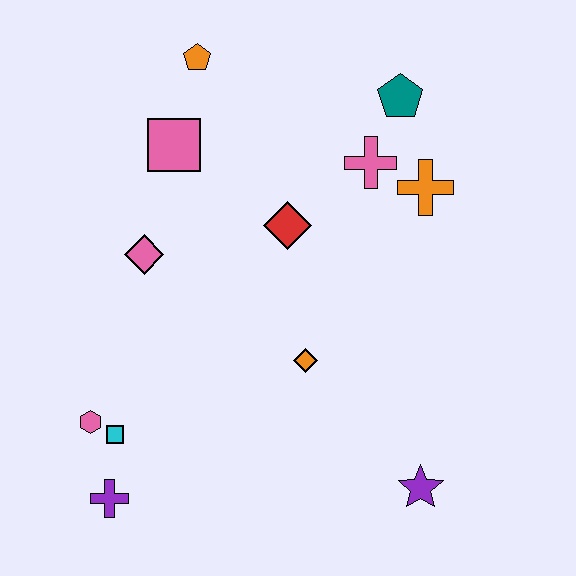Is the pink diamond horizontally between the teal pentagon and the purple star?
No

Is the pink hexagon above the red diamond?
No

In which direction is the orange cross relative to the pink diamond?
The orange cross is to the right of the pink diamond.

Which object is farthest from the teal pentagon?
The purple cross is farthest from the teal pentagon.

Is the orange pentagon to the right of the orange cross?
No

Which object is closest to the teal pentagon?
The pink cross is closest to the teal pentagon.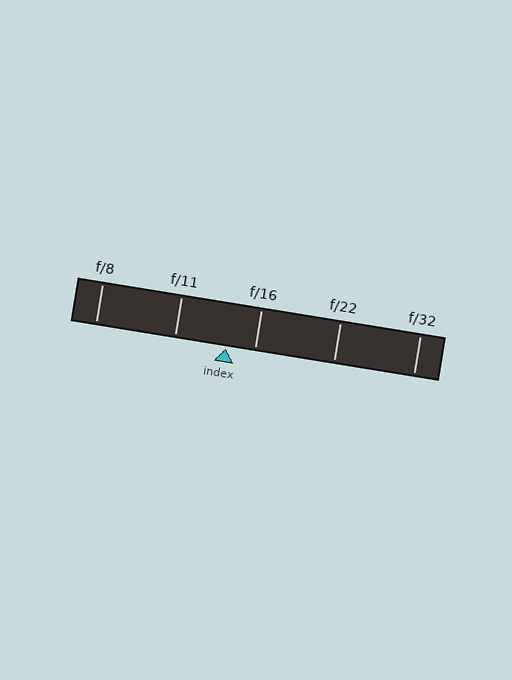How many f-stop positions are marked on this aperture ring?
There are 5 f-stop positions marked.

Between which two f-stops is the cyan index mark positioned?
The index mark is between f/11 and f/16.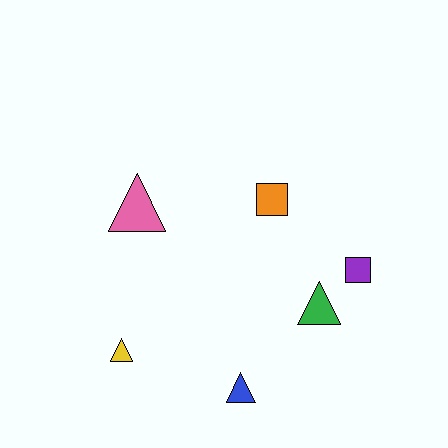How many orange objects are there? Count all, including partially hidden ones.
There is 1 orange object.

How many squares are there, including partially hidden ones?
There are 2 squares.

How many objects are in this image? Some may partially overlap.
There are 6 objects.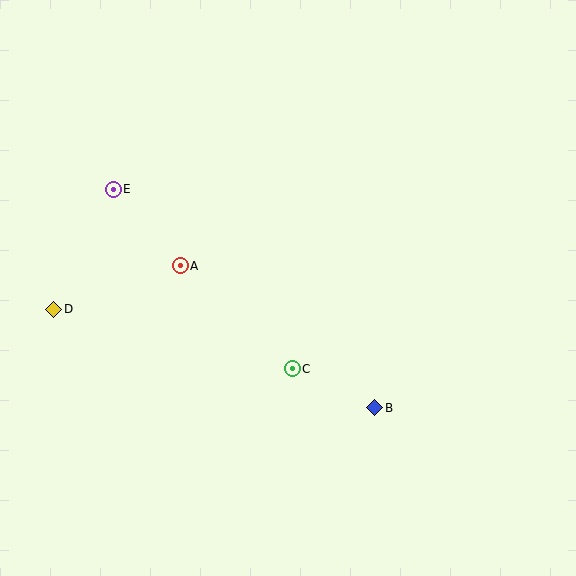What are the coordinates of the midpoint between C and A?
The midpoint between C and A is at (236, 317).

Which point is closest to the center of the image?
Point C at (292, 369) is closest to the center.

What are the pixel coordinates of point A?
Point A is at (180, 266).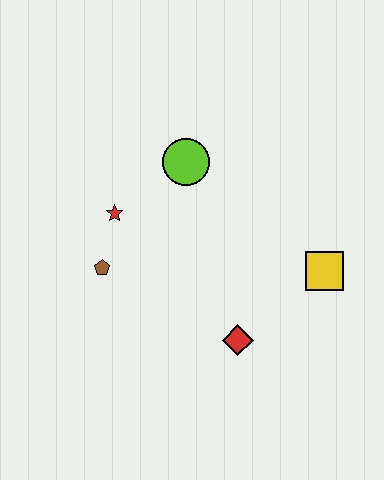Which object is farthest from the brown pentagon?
The yellow square is farthest from the brown pentagon.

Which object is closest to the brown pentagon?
The red star is closest to the brown pentagon.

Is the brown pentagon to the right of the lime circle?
No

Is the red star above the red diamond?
Yes